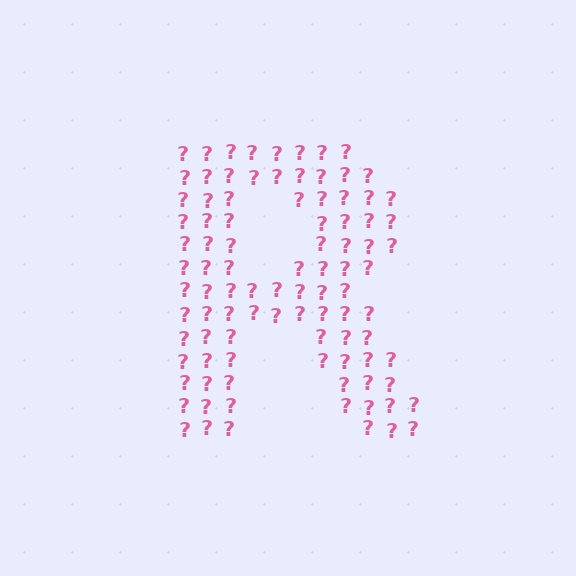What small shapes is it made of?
It is made of small question marks.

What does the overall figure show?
The overall figure shows the letter R.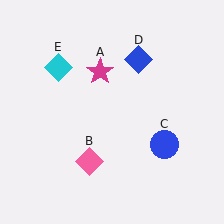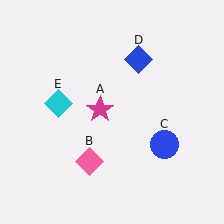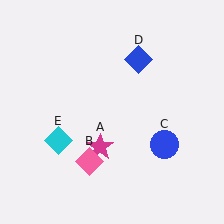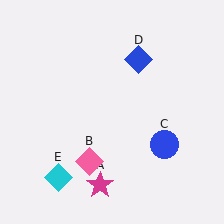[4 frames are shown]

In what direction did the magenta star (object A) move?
The magenta star (object A) moved down.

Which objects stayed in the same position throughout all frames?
Pink diamond (object B) and blue circle (object C) and blue diamond (object D) remained stationary.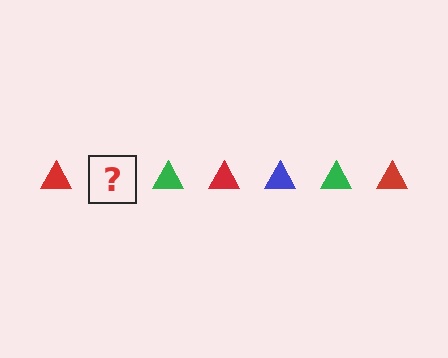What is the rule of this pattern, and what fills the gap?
The rule is that the pattern cycles through red, blue, green triangles. The gap should be filled with a blue triangle.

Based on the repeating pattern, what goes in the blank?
The blank should be a blue triangle.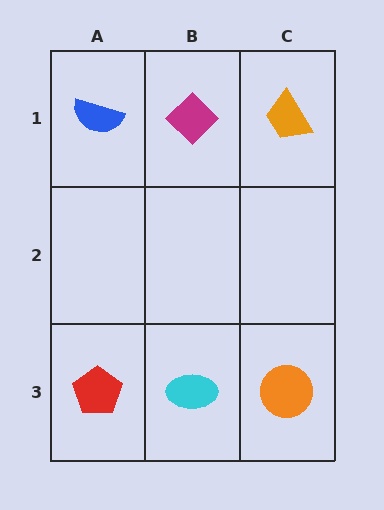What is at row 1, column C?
An orange trapezoid.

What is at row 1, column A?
A blue semicircle.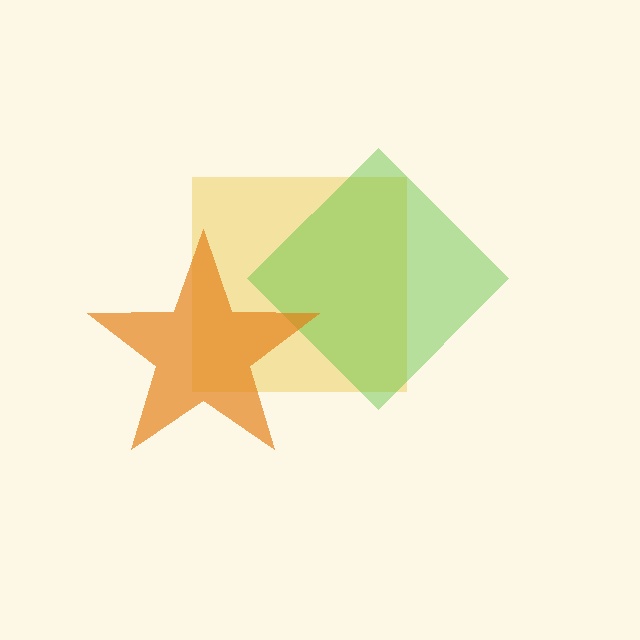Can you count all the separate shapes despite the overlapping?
Yes, there are 3 separate shapes.